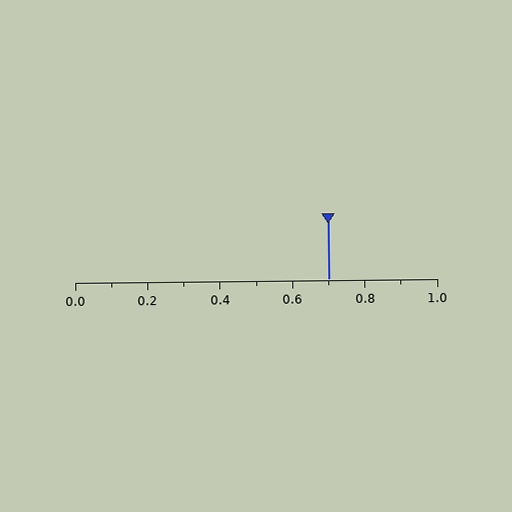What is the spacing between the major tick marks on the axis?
The major ticks are spaced 0.2 apart.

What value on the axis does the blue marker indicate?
The marker indicates approximately 0.7.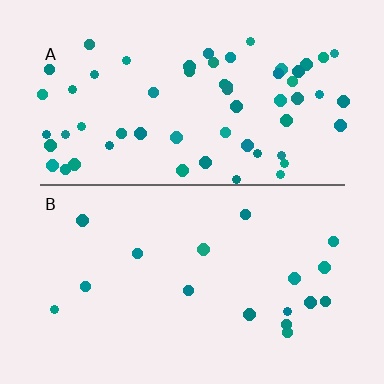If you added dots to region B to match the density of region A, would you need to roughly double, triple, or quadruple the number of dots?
Approximately triple.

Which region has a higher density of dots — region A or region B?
A (the top).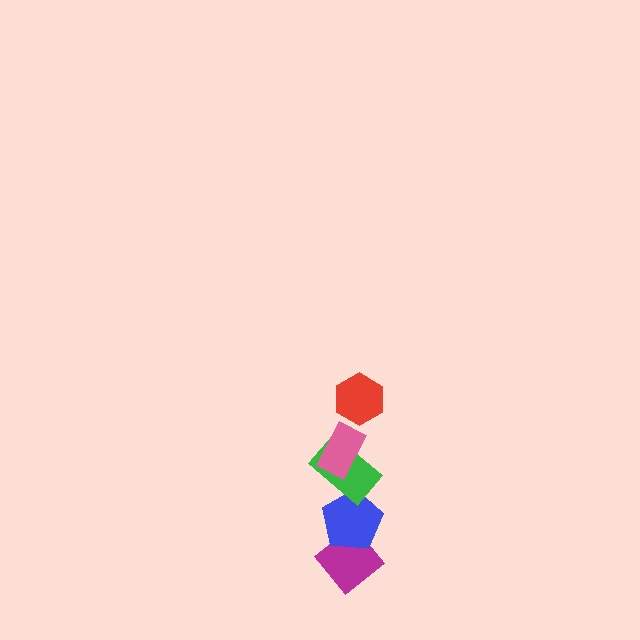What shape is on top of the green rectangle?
The pink rectangle is on top of the green rectangle.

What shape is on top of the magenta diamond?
The blue pentagon is on top of the magenta diamond.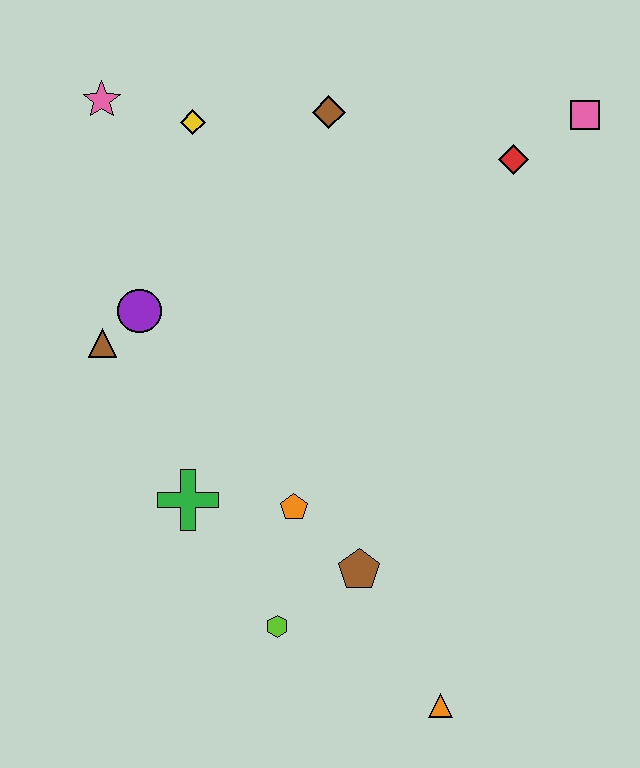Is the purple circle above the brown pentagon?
Yes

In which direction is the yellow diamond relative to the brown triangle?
The yellow diamond is above the brown triangle.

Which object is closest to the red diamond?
The pink square is closest to the red diamond.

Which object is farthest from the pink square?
The orange triangle is farthest from the pink square.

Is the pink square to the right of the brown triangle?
Yes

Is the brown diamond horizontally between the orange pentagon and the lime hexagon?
No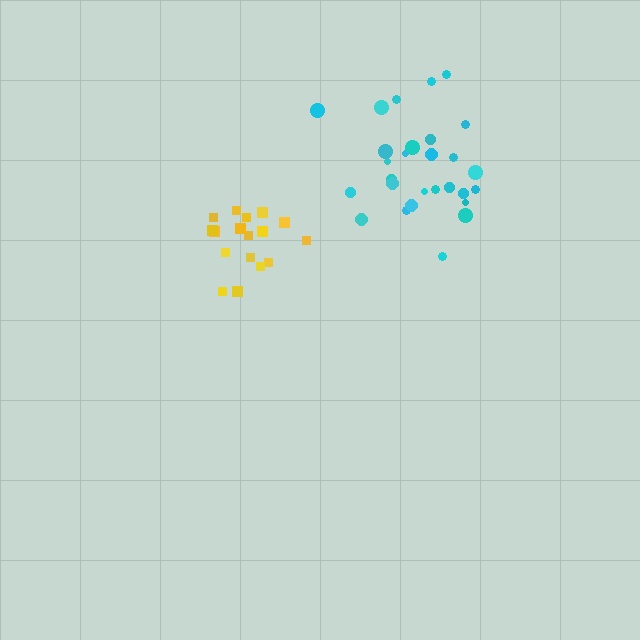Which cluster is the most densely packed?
Yellow.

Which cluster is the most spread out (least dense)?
Cyan.